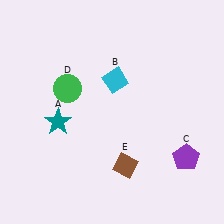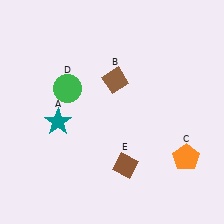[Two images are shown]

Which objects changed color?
B changed from cyan to brown. C changed from purple to orange.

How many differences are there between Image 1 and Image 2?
There are 2 differences between the two images.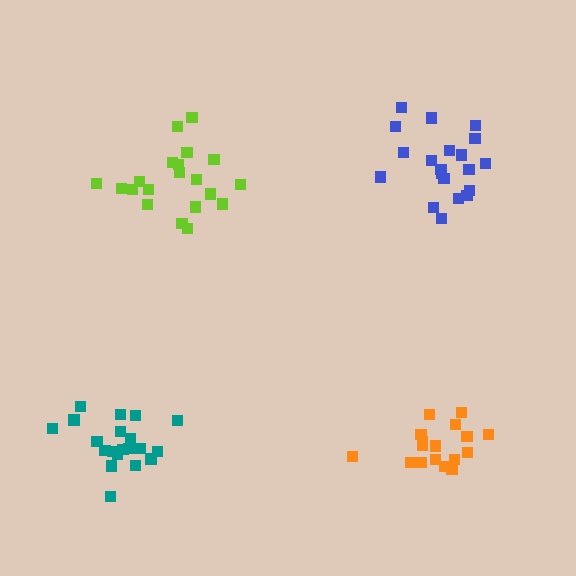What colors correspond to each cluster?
The clusters are colored: lime, orange, teal, blue.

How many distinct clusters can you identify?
There are 4 distinct clusters.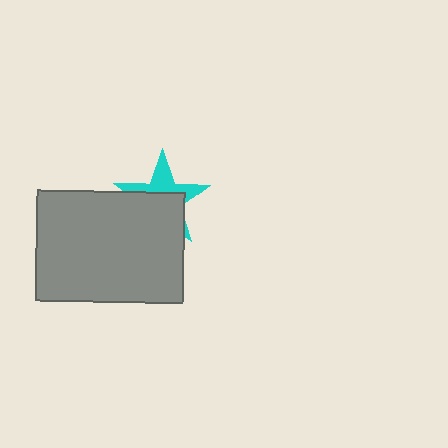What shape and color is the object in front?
The object in front is a gray rectangle.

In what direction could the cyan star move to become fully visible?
The cyan star could move up. That would shift it out from behind the gray rectangle entirely.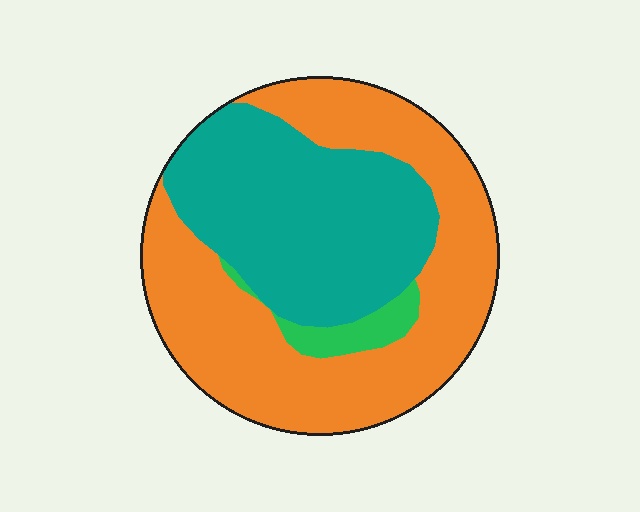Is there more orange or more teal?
Orange.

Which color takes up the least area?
Green, at roughly 5%.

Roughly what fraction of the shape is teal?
Teal covers about 40% of the shape.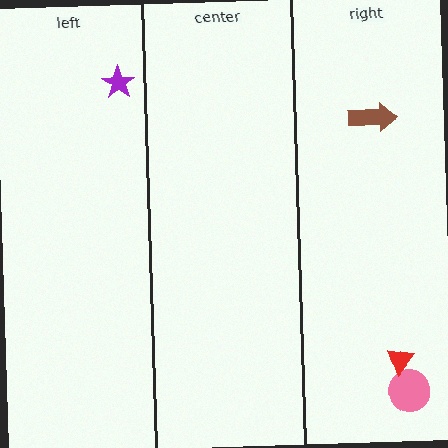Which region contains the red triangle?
The right region.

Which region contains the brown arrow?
The right region.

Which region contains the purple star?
The left region.